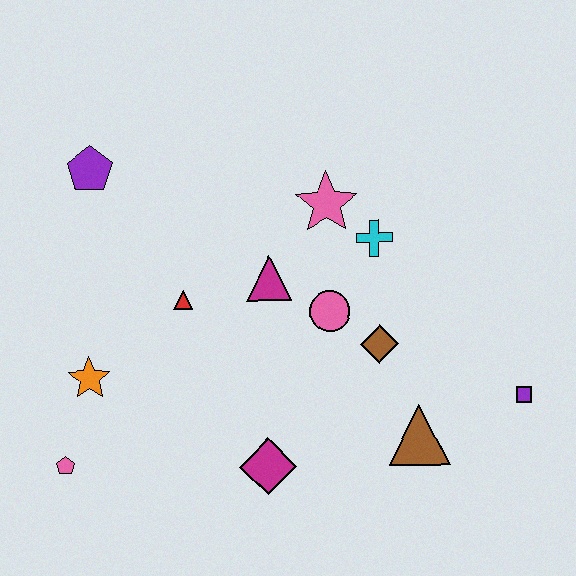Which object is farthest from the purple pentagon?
The purple square is farthest from the purple pentagon.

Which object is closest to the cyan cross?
The pink star is closest to the cyan cross.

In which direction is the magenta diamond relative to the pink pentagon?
The magenta diamond is to the right of the pink pentagon.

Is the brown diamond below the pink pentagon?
No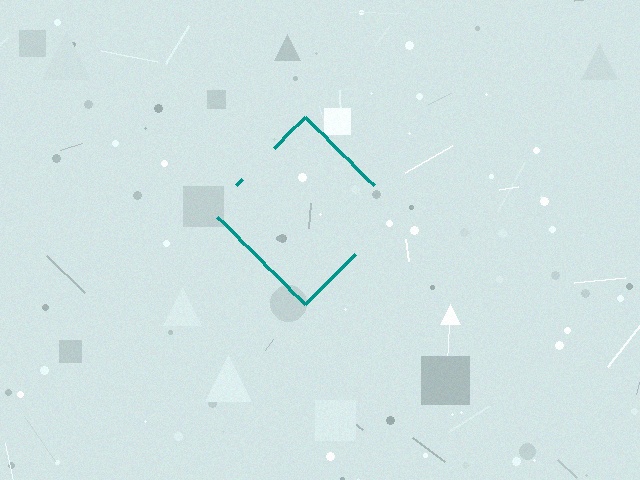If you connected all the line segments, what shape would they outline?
They would outline a diamond.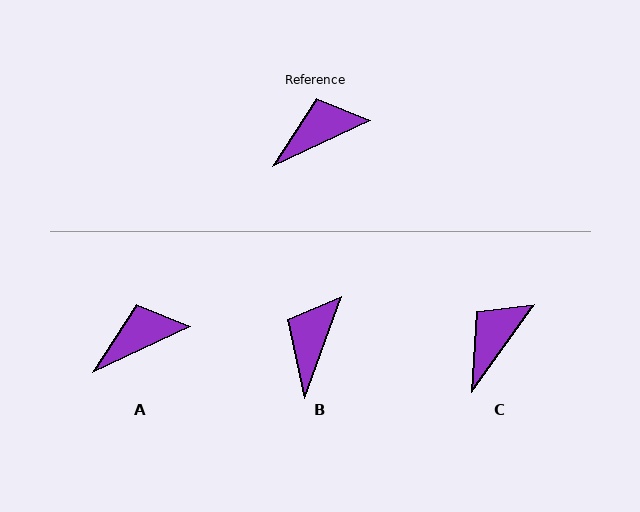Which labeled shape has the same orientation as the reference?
A.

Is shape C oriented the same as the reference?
No, it is off by about 29 degrees.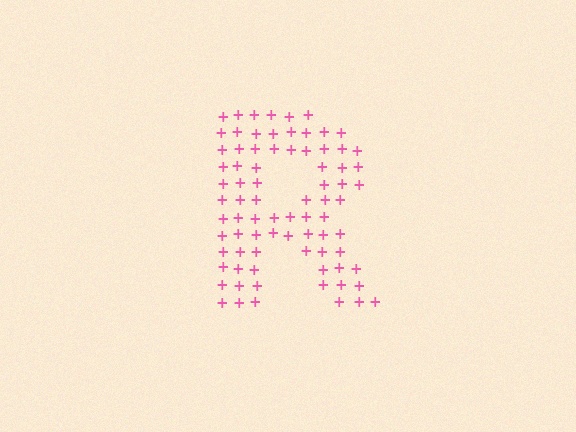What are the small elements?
The small elements are plus signs.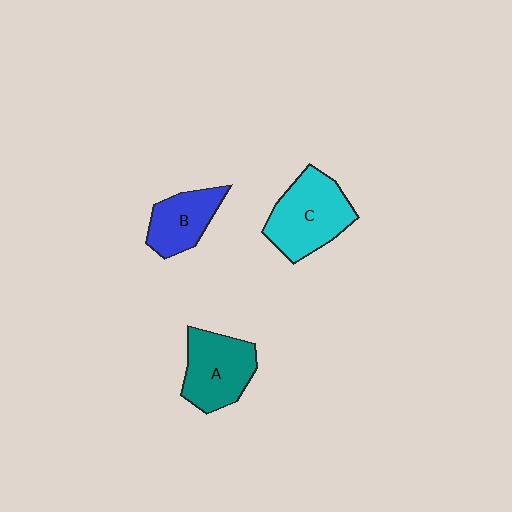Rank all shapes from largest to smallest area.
From largest to smallest: C (cyan), A (teal), B (blue).